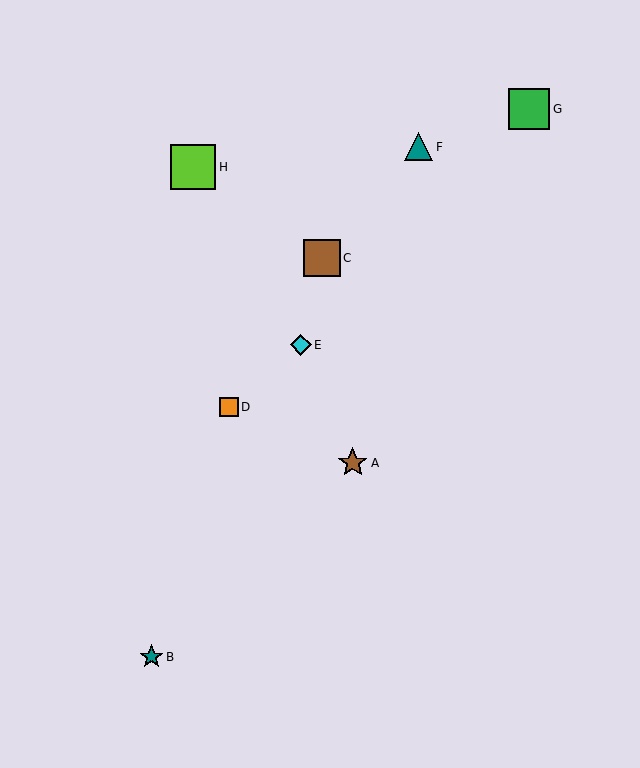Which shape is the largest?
The lime square (labeled H) is the largest.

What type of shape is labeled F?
Shape F is a teal triangle.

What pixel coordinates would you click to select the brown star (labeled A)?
Click at (353, 463) to select the brown star A.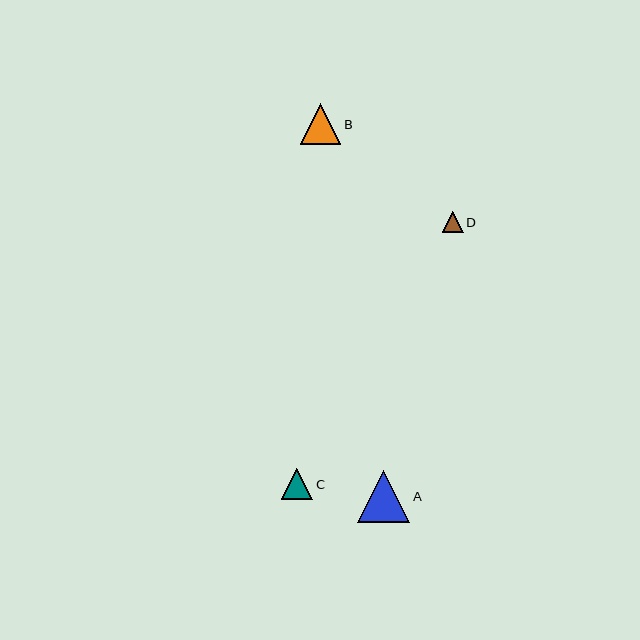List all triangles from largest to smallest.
From largest to smallest: A, B, C, D.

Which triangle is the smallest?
Triangle D is the smallest with a size of approximately 21 pixels.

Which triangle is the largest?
Triangle A is the largest with a size of approximately 52 pixels.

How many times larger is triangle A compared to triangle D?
Triangle A is approximately 2.5 times the size of triangle D.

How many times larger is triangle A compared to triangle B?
Triangle A is approximately 1.3 times the size of triangle B.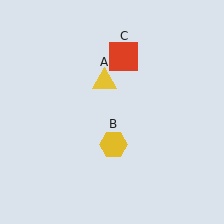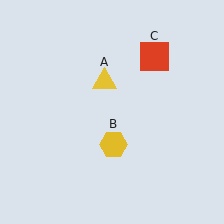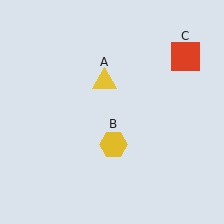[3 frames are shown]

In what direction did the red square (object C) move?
The red square (object C) moved right.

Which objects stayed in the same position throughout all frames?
Yellow triangle (object A) and yellow hexagon (object B) remained stationary.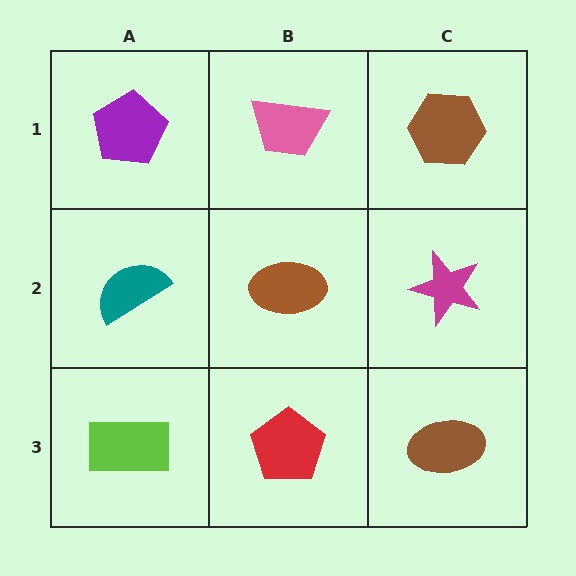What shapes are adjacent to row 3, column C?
A magenta star (row 2, column C), a red pentagon (row 3, column B).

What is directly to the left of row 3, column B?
A lime rectangle.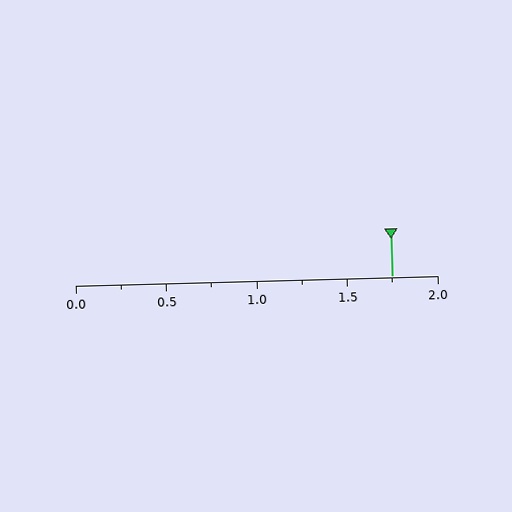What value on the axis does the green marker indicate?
The marker indicates approximately 1.75.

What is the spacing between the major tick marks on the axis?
The major ticks are spaced 0.5 apart.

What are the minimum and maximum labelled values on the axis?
The axis runs from 0.0 to 2.0.